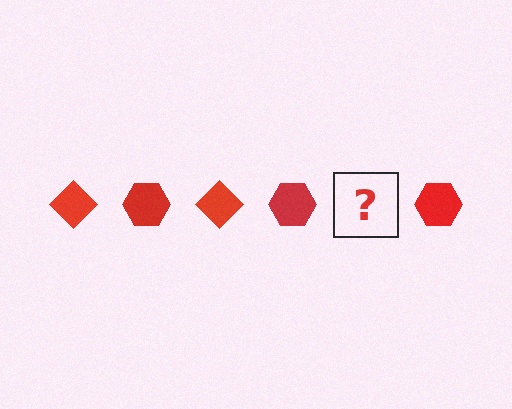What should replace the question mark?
The question mark should be replaced with a red diamond.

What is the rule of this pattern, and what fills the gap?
The rule is that the pattern cycles through diamond, hexagon shapes in red. The gap should be filled with a red diamond.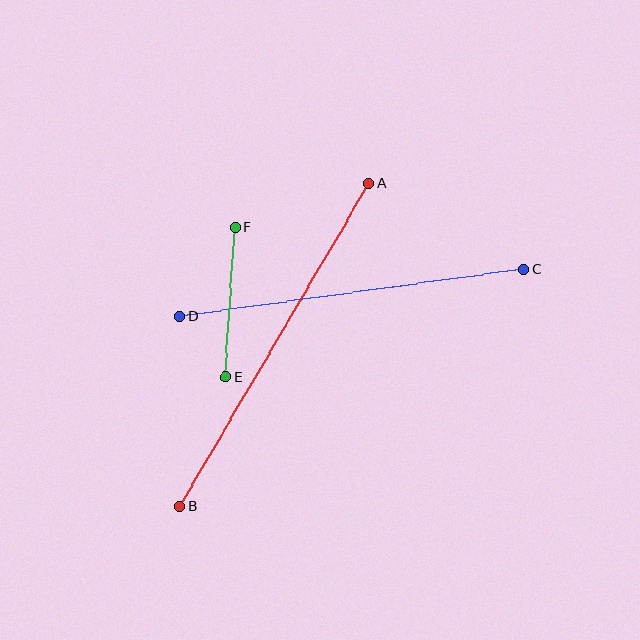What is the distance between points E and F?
The distance is approximately 150 pixels.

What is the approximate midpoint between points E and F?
The midpoint is at approximately (230, 302) pixels.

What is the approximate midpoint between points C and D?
The midpoint is at approximately (352, 293) pixels.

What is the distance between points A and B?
The distance is approximately 374 pixels.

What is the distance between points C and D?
The distance is approximately 348 pixels.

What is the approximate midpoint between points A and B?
The midpoint is at approximately (274, 345) pixels.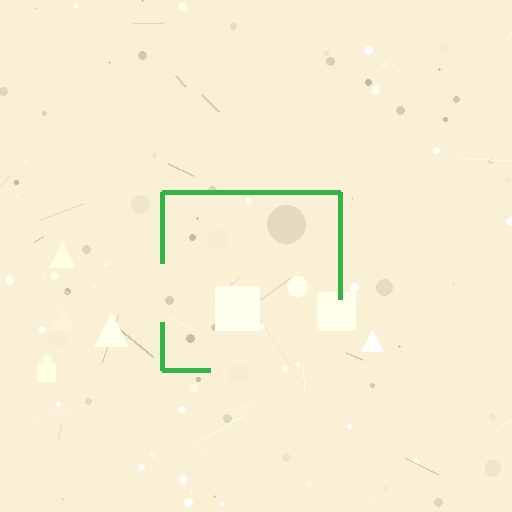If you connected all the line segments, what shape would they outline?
They would outline a square.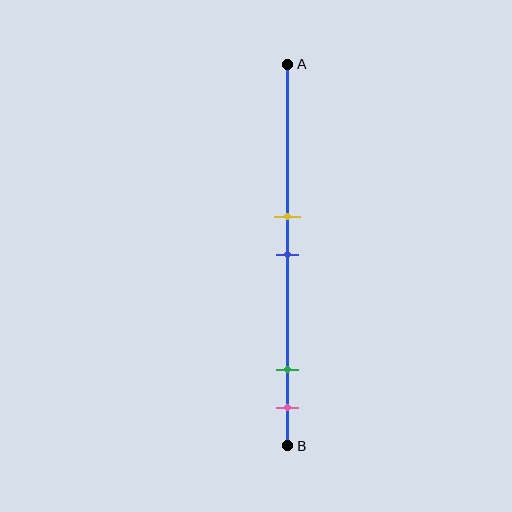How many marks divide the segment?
There are 4 marks dividing the segment.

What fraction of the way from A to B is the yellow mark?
The yellow mark is approximately 40% (0.4) of the way from A to B.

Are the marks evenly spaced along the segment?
No, the marks are not evenly spaced.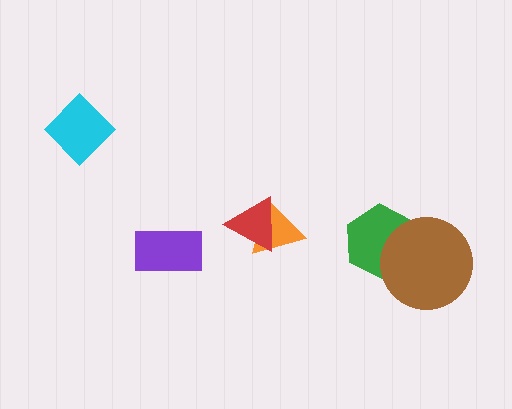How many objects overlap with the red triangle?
1 object overlaps with the red triangle.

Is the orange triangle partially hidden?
Yes, it is partially covered by another shape.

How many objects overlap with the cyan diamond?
0 objects overlap with the cyan diamond.